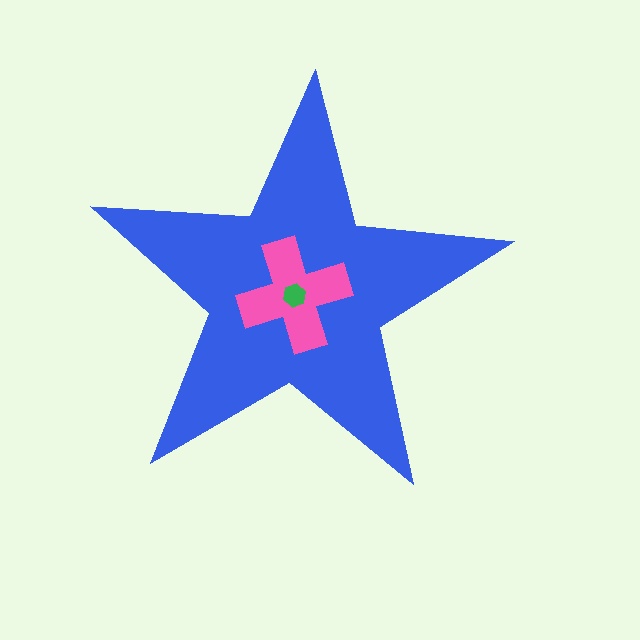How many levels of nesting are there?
3.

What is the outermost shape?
The blue star.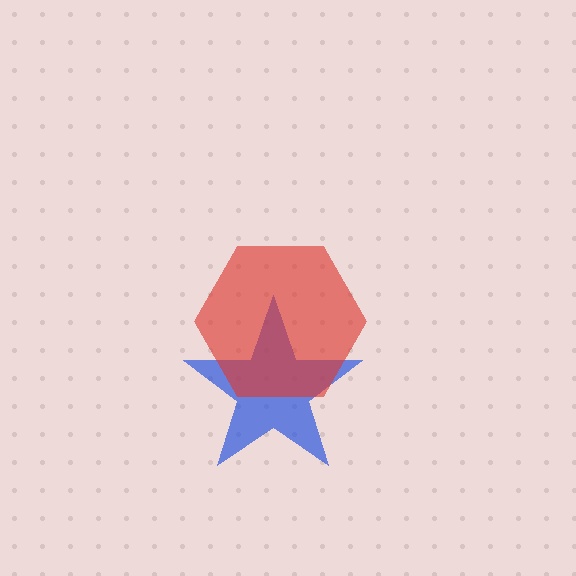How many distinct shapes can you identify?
There are 2 distinct shapes: a blue star, a red hexagon.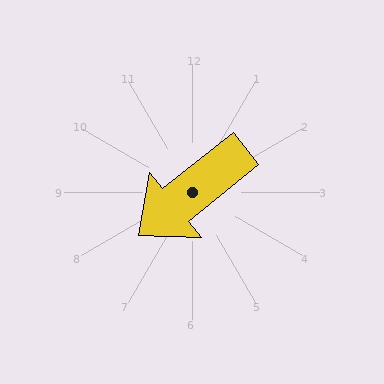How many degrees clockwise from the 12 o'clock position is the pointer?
Approximately 231 degrees.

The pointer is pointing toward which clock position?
Roughly 8 o'clock.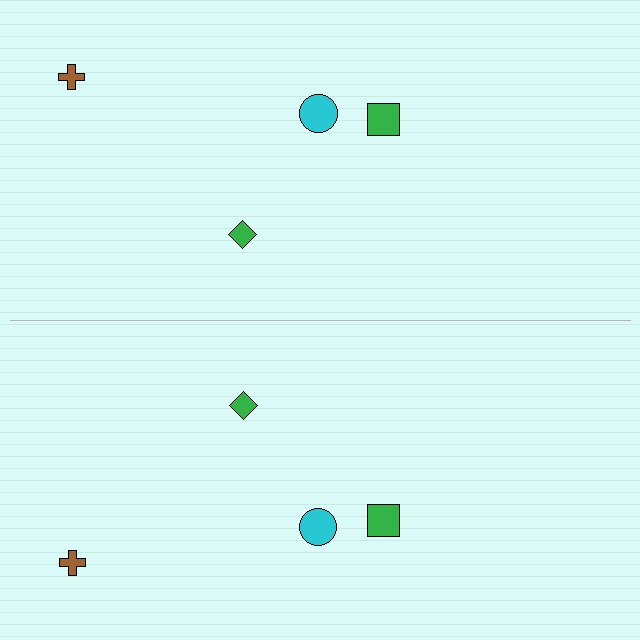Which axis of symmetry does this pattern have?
The pattern has a horizontal axis of symmetry running through the center of the image.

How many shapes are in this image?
There are 8 shapes in this image.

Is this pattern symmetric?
Yes, this pattern has bilateral (reflection) symmetry.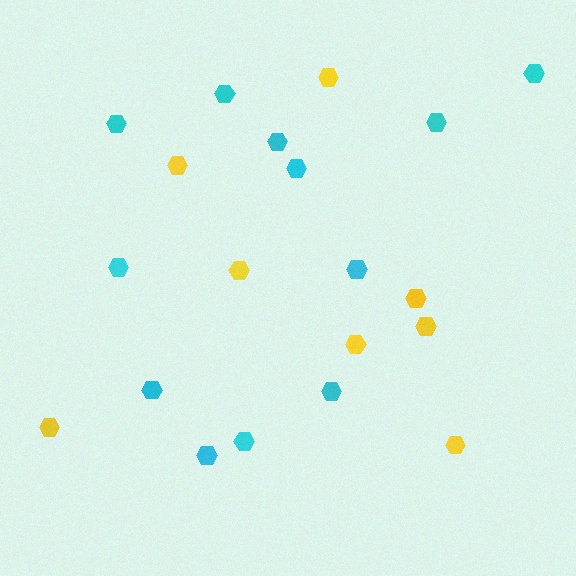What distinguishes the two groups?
There are 2 groups: one group of yellow hexagons (8) and one group of cyan hexagons (12).